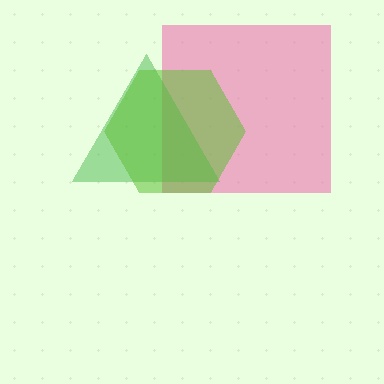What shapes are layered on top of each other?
The layered shapes are: a pink square, a green triangle, a lime hexagon.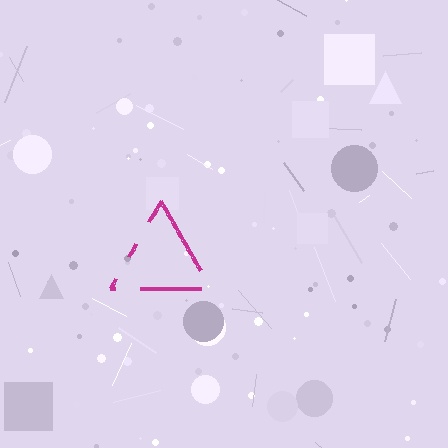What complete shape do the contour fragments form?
The contour fragments form a triangle.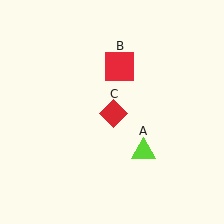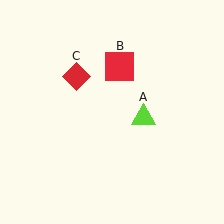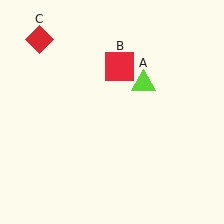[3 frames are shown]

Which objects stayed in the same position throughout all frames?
Red square (object B) remained stationary.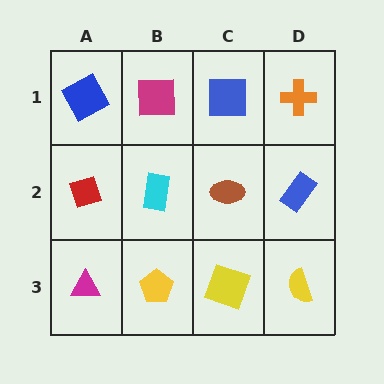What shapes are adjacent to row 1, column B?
A cyan rectangle (row 2, column B), a blue square (row 1, column A), a blue square (row 1, column C).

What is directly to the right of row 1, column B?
A blue square.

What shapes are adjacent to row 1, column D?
A blue rectangle (row 2, column D), a blue square (row 1, column C).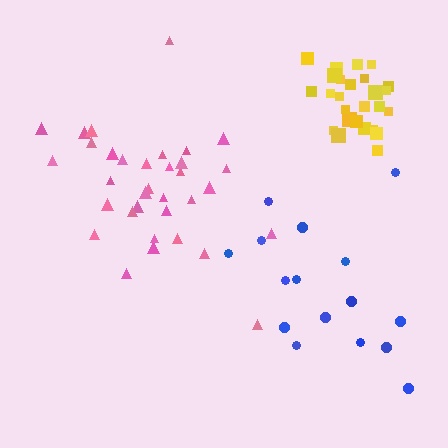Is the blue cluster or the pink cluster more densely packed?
Pink.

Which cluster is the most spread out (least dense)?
Blue.